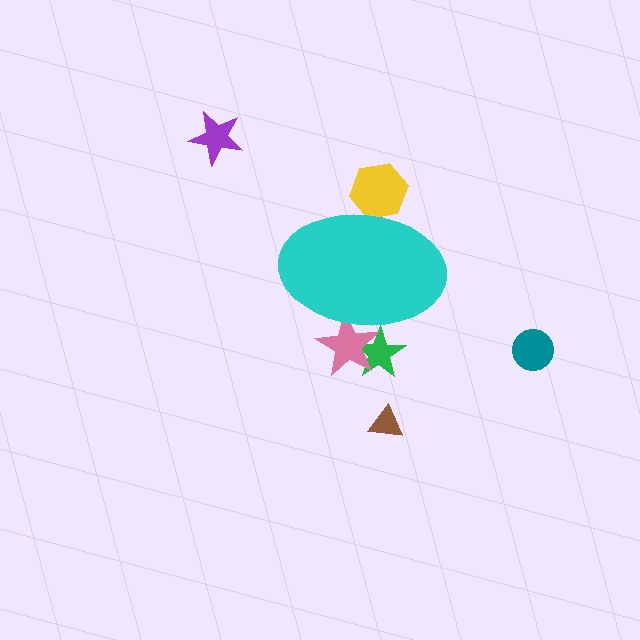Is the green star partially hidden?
Yes, the green star is partially hidden behind the cyan ellipse.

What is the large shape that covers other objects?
A cyan ellipse.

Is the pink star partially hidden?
Yes, the pink star is partially hidden behind the cyan ellipse.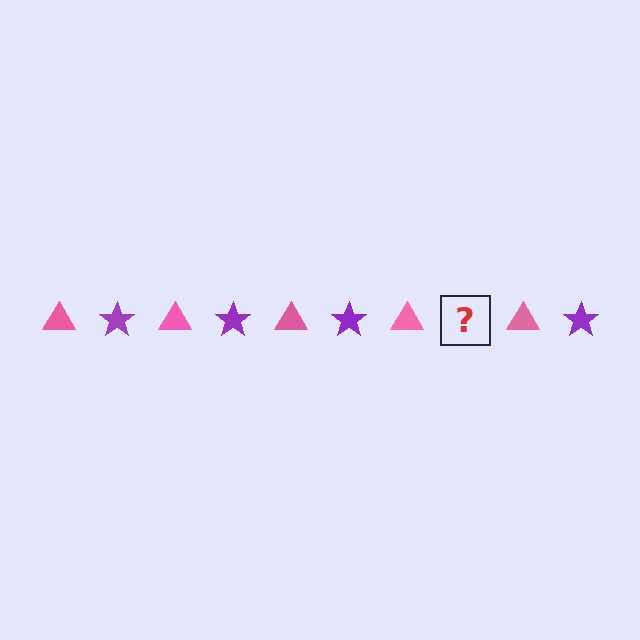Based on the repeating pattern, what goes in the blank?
The blank should be a purple star.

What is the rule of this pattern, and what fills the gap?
The rule is that the pattern alternates between pink triangle and purple star. The gap should be filled with a purple star.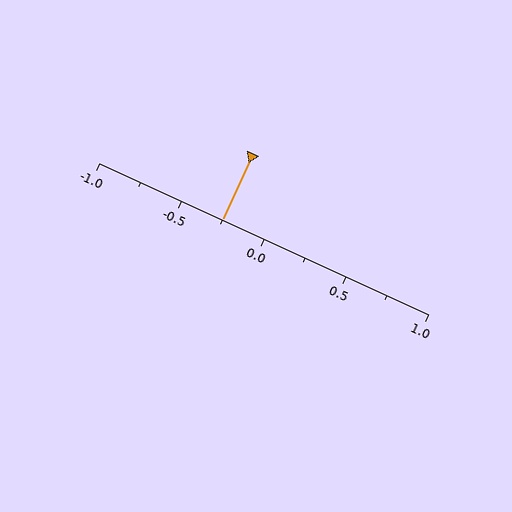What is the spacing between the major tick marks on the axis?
The major ticks are spaced 0.5 apart.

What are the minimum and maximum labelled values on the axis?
The axis runs from -1.0 to 1.0.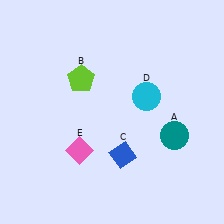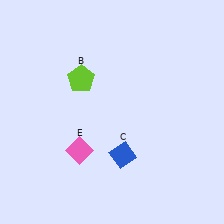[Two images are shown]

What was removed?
The cyan circle (D), the teal circle (A) were removed in Image 2.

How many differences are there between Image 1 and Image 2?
There are 2 differences between the two images.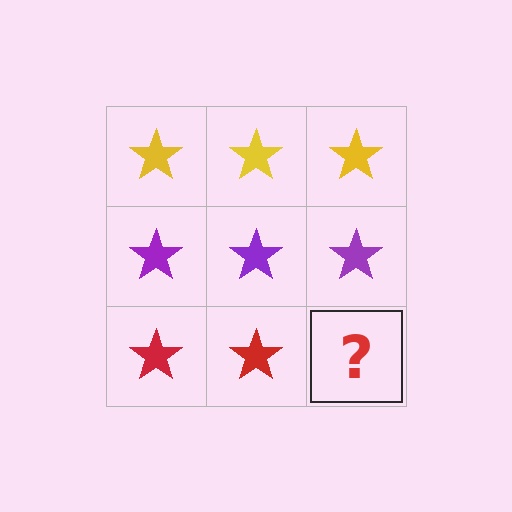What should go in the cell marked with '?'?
The missing cell should contain a red star.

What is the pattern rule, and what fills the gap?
The rule is that each row has a consistent color. The gap should be filled with a red star.